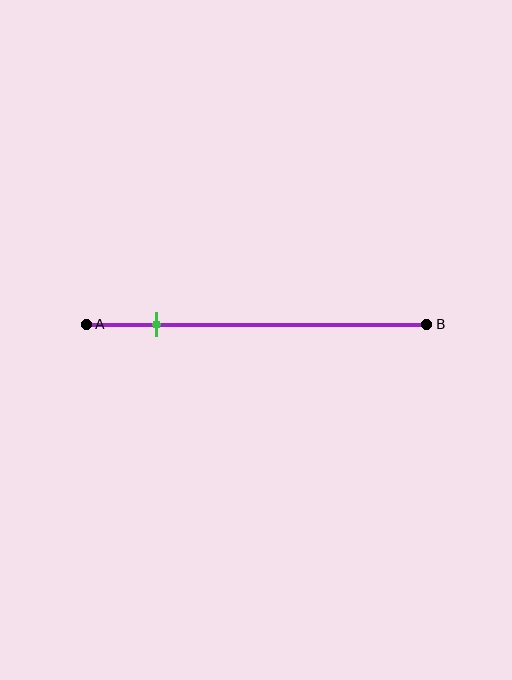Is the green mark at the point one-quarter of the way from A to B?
No, the mark is at about 20% from A, not at the 25% one-quarter point.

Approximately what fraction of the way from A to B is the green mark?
The green mark is approximately 20% of the way from A to B.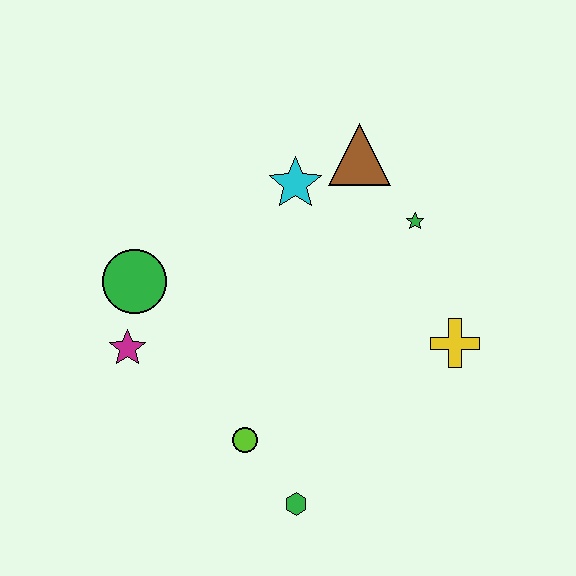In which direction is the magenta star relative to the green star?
The magenta star is to the left of the green star.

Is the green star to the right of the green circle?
Yes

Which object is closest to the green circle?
The magenta star is closest to the green circle.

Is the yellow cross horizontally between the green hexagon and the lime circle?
No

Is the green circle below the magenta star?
No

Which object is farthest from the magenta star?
The yellow cross is farthest from the magenta star.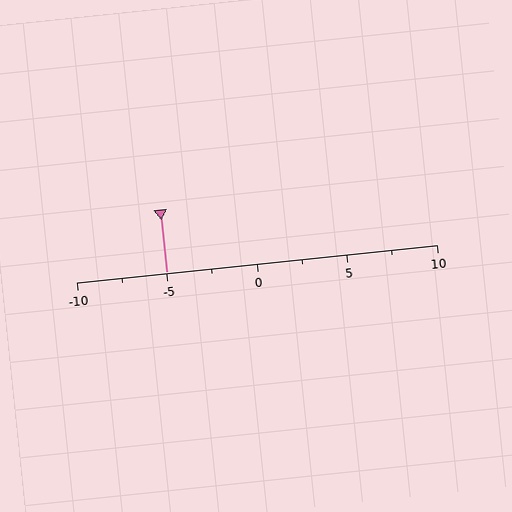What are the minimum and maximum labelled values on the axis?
The axis runs from -10 to 10.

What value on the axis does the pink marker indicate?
The marker indicates approximately -5.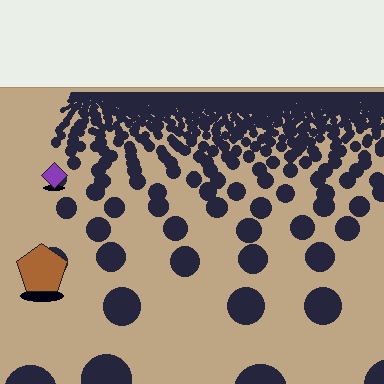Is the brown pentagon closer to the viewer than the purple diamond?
Yes. The brown pentagon is closer — you can tell from the texture gradient: the ground texture is coarser near it.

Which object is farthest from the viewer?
The purple diamond is farthest from the viewer. It appears smaller and the ground texture around it is denser.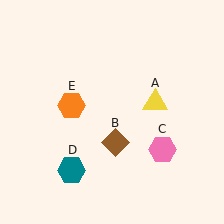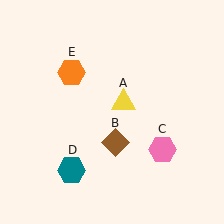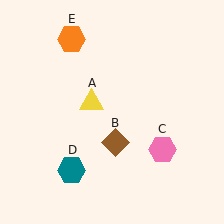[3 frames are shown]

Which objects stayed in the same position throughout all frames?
Brown diamond (object B) and pink hexagon (object C) and teal hexagon (object D) remained stationary.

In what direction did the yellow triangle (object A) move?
The yellow triangle (object A) moved left.